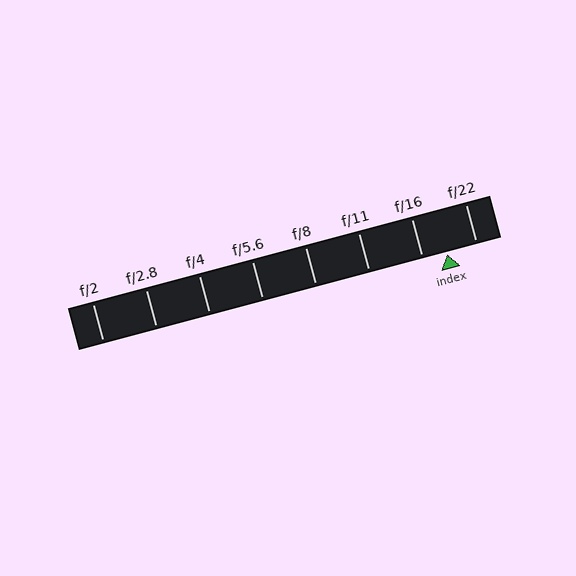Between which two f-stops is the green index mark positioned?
The index mark is between f/16 and f/22.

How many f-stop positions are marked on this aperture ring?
There are 8 f-stop positions marked.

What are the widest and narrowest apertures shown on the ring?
The widest aperture shown is f/2 and the narrowest is f/22.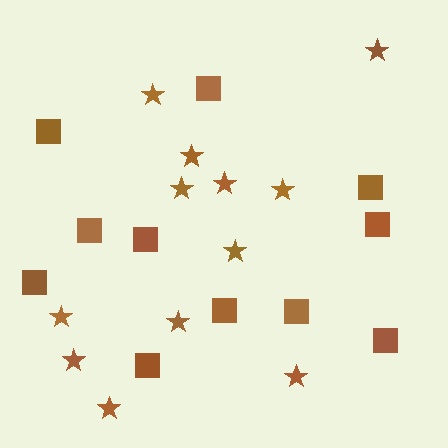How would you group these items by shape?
There are 2 groups: one group of squares (11) and one group of stars (12).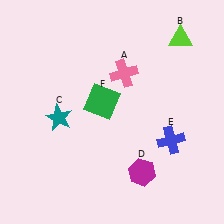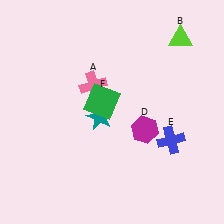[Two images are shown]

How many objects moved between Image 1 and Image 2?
3 objects moved between the two images.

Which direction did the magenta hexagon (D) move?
The magenta hexagon (D) moved up.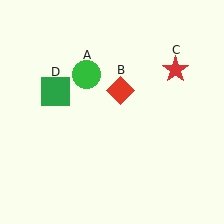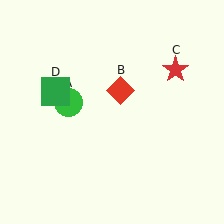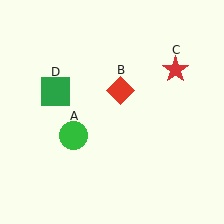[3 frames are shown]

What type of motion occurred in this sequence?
The green circle (object A) rotated counterclockwise around the center of the scene.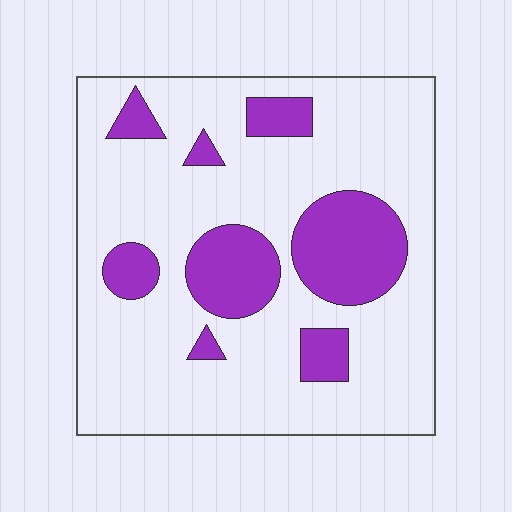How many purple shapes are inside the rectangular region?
8.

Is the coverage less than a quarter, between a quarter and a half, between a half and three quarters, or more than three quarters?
Less than a quarter.